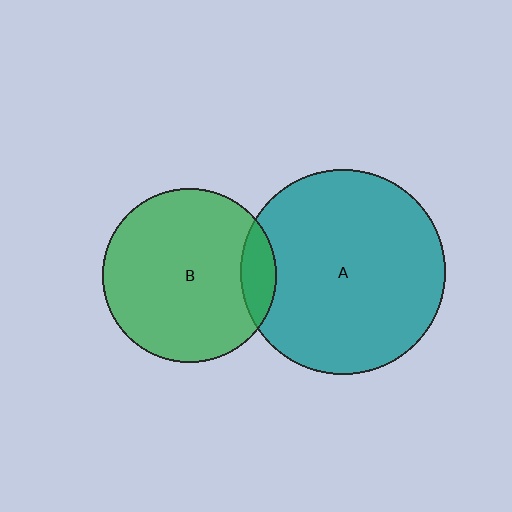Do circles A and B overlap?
Yes.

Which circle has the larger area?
Circle A (teal).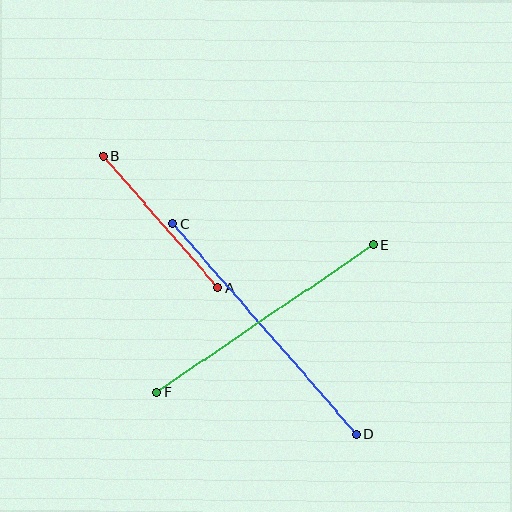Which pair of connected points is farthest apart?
Points C and D are farthest apart.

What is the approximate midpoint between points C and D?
The midpoint is at approximately (265, 329) pixels.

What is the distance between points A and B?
The distance is approximately 174 pixels.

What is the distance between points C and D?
The distance is approximately 279 pixels.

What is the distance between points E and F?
The distance is approximately 263 pixels.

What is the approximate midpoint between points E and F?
The midpoint is at approximately (265, 319) pixels.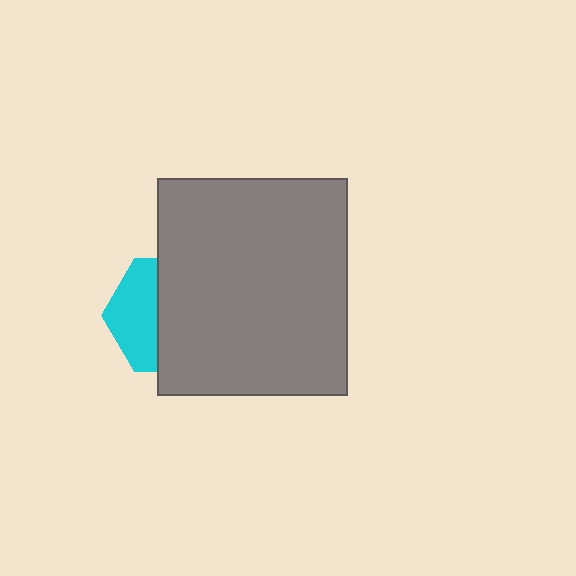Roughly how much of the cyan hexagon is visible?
A small part of it is visible (roughly 40%).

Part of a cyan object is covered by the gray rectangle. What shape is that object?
It is a hexagon.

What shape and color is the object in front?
The object in front is a gray rectangle.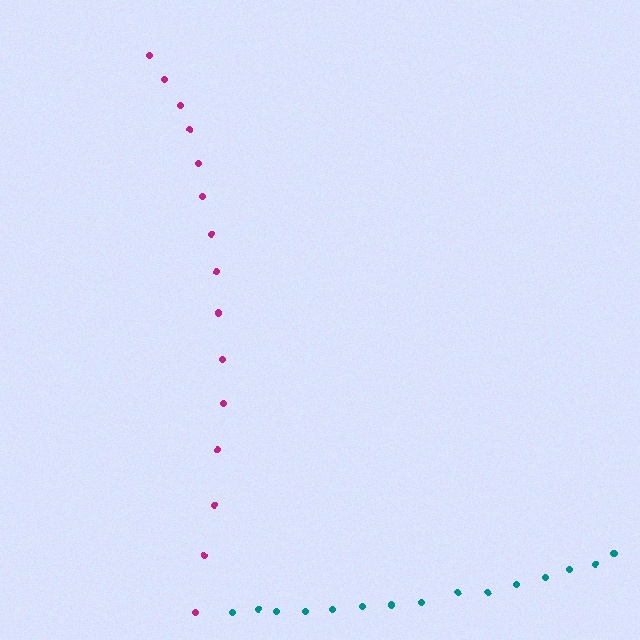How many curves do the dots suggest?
There are 2 distinct paths.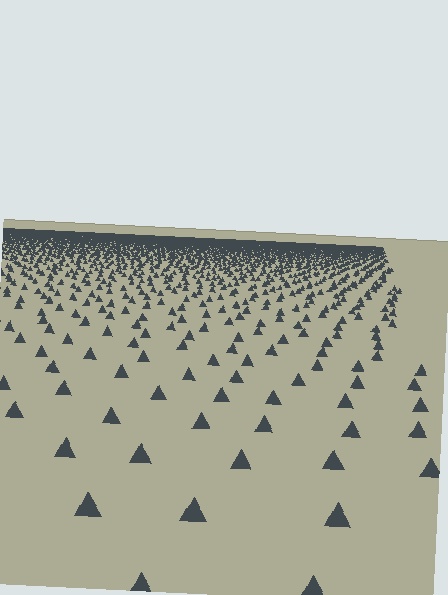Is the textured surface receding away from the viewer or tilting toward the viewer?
The surface is receding away from the viewer. Texture elements get smaller and denser toward the top.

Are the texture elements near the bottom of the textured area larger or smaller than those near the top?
Larger. Near the bottom, elements are closer to the viewer and appear at a bigger on-screen size.